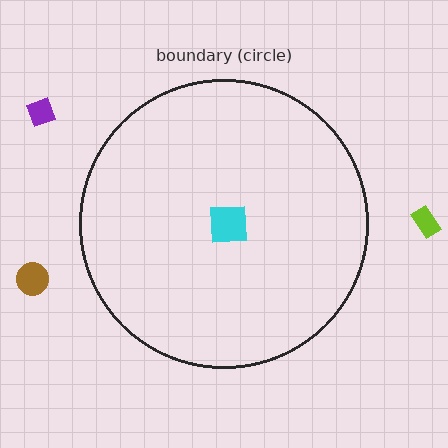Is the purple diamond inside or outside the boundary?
Outside.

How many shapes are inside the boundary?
1 inside, 3 outside.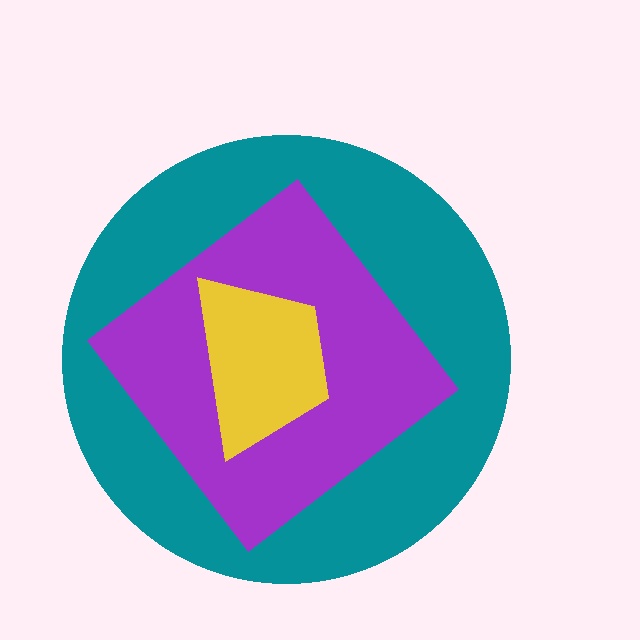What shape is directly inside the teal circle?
The purple diamond.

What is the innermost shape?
The yellow trapezoid.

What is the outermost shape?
The teal circle.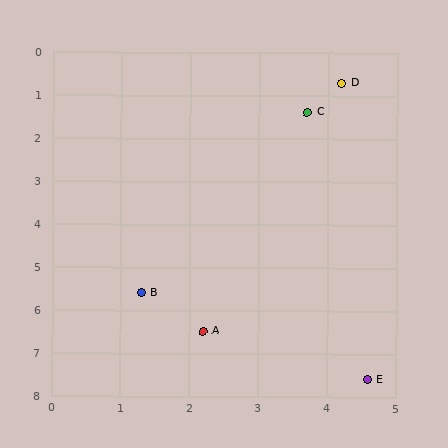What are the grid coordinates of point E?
Point E is at approximately (4.6, 7.6).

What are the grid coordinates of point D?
Point D is at approximately (4.2, 0.7).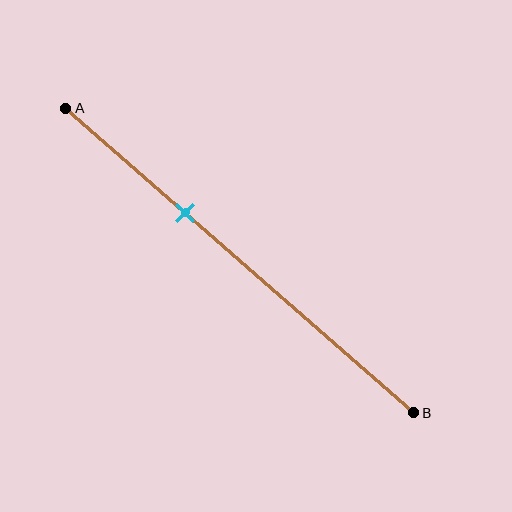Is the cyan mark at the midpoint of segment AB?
No, the mark is at about 35% from A, not at the 50% midpoint.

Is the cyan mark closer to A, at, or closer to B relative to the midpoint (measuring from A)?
The cyan mark is closer to point A than the midpoint of segment AB.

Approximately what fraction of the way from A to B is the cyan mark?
The cyan mark is approximately 35% of the way from A to B.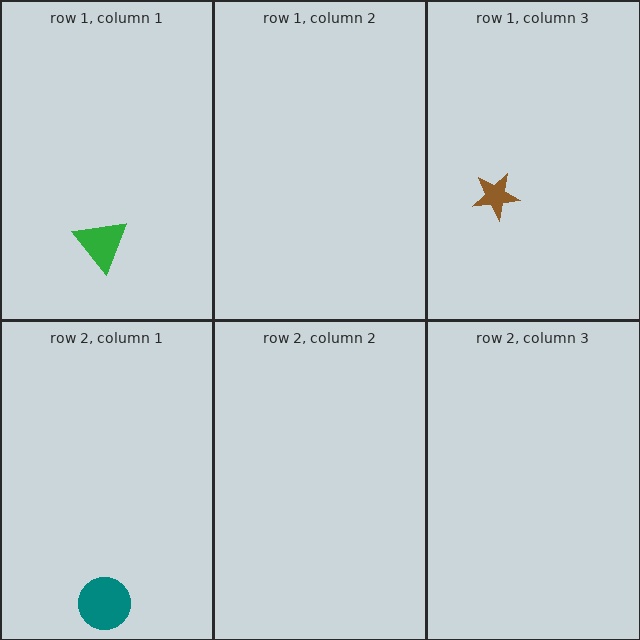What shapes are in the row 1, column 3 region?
The brown star.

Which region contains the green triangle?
The row 1, column 1 region.